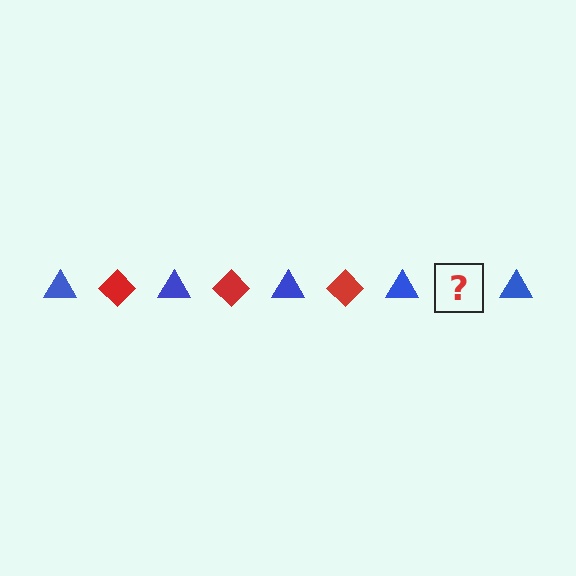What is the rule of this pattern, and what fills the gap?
The rule is that the pattern alternates between blue triangle and red diamond. The gap should be filled with a red diamond.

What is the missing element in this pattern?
The missing element is a red diamond.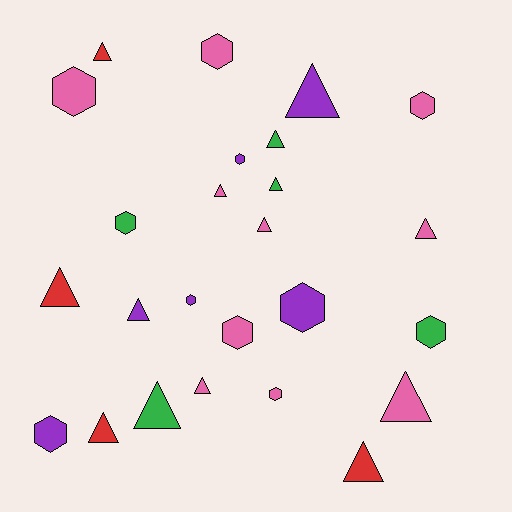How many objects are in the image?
There are 25 objects.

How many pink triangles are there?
There are 5 pink triangles.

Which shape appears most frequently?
Triangle, with 14 objects.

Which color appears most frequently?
Pink, with 10 objects.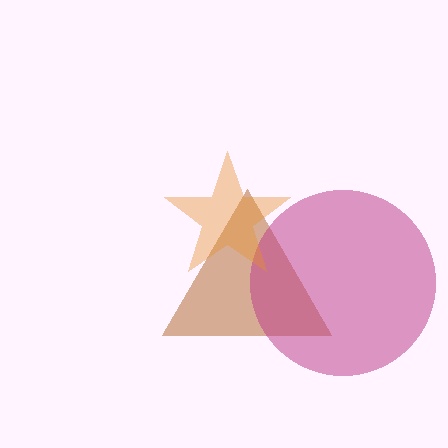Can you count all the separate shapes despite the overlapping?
Yes, there are 3 separate shapes.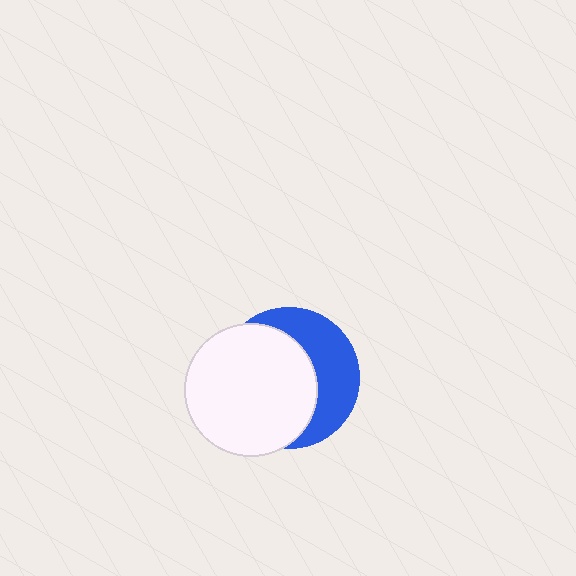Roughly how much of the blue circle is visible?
A small part of it is visible (roughly 40%).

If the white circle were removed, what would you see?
You would see the complete blue circle.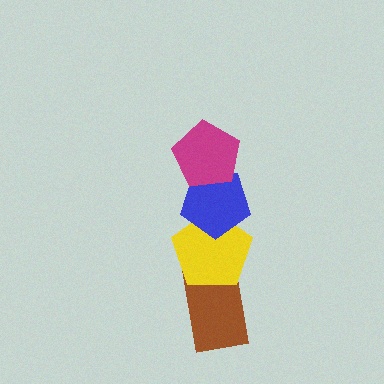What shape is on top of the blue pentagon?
The magenta pentagon is on top of the blue pentagon.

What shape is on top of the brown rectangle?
The yellow pentagon is on top of the brown rectangle.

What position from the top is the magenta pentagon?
The magenta pentagon is 1st from the top.